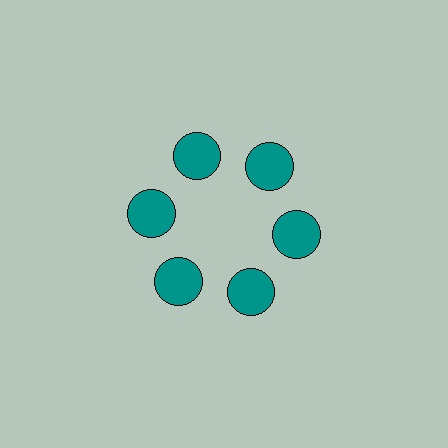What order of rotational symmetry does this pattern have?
This pattern has 6-fold rotational symmetry.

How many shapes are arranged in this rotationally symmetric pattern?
There are 6 shapes, arranged in 6 groups of 1.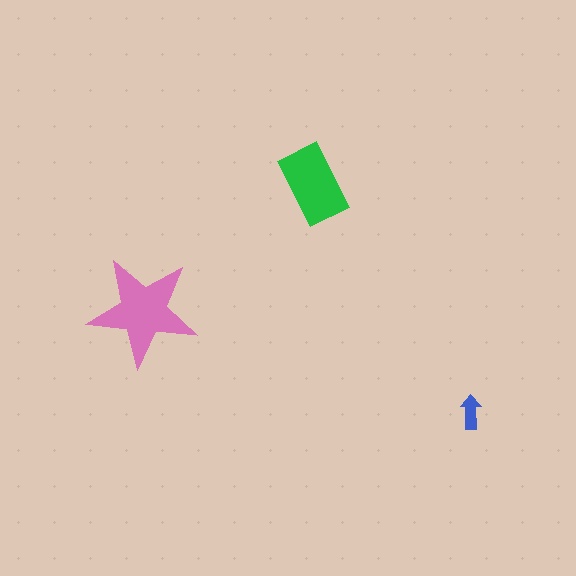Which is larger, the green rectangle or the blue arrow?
The green rectangle.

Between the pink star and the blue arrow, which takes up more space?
The pink star.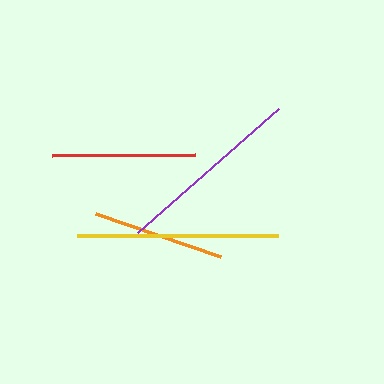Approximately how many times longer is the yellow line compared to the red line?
The yellow line is approximately 1.4 times the length of the red line.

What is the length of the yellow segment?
The yellow segment is approximately 201 pixels long.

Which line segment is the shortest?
The orange line is the shortest at approximately 132 pixels.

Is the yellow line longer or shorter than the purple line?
The yellow line is longer than the purple line.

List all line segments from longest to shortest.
From longest to shortest: yellow, purple, red, orange.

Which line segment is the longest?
The yellow line is the longest at approximately 201 pixels.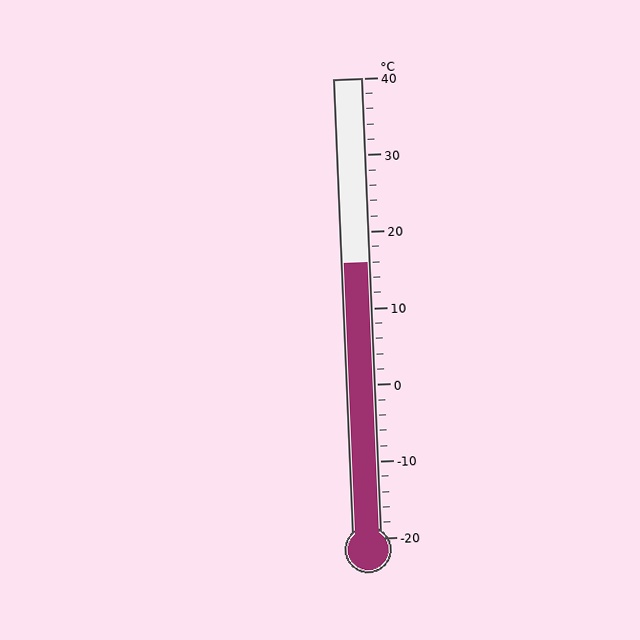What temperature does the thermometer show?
The thermometer shows approximately 16°C.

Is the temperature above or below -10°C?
The temperature is above -10°C.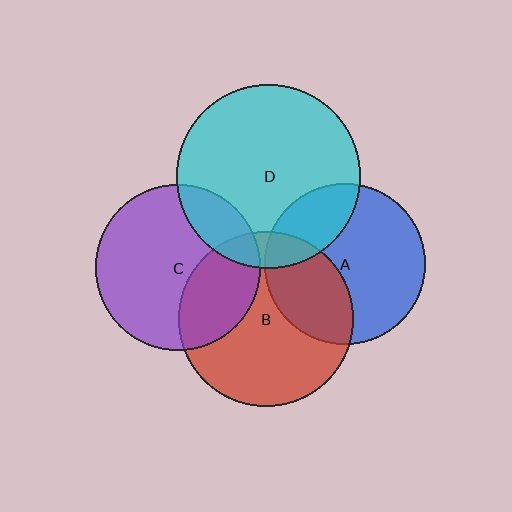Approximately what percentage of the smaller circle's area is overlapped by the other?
Approximately 35%.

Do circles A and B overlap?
Yes.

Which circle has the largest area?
Circle D (cyan).